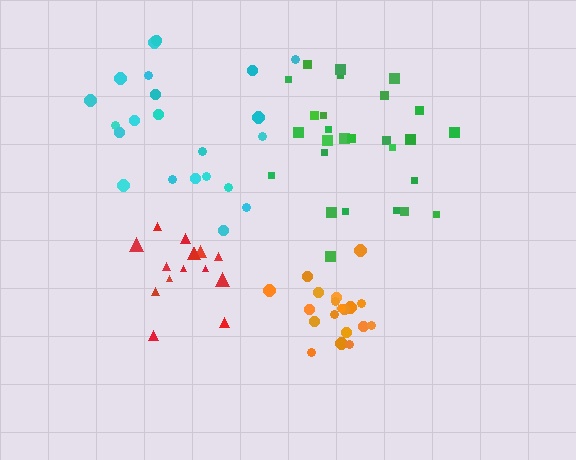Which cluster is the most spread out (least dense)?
Cyan.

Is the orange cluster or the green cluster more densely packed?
Orange.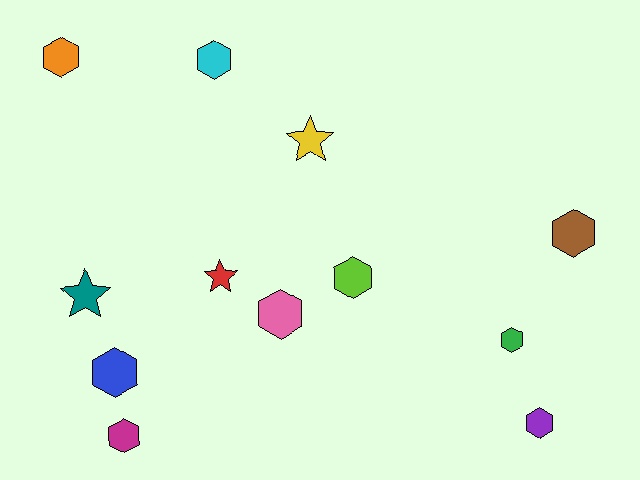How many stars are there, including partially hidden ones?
There are 3 stars.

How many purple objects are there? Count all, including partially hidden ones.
There is 1 purple object.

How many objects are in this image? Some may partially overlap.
There are 12 objects.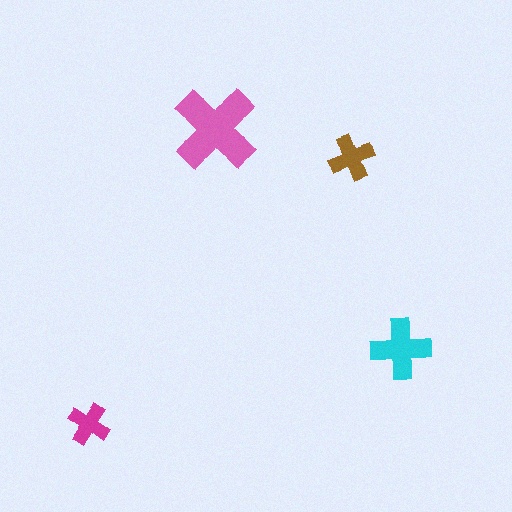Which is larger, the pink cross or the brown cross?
The pink one.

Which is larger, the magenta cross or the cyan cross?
The cyan one.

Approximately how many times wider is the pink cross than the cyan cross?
About 1.5 times wider.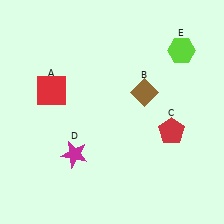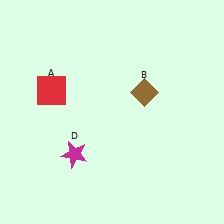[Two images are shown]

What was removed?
The red pentagon (C), the lime hexagon (E) were removed in Image 2.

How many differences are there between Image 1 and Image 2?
There are 2 differences between the two images.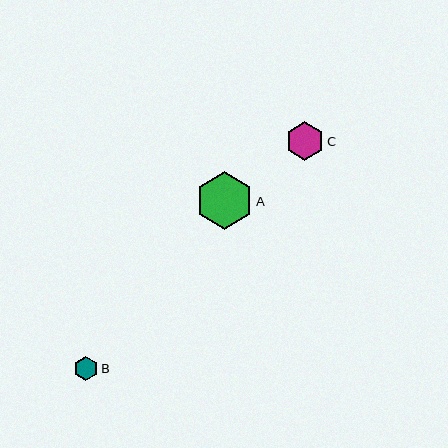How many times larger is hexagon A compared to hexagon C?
Hexagon A is approximately 1.5 times the size of hexagon C.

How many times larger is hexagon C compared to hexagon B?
Hexagon C is approximately 1.6 times the size of hexagon B.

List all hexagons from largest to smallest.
From largest to smallest: A, C, B.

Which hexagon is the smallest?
Hexagon B is the smallest with a size of approximately 23 pixels.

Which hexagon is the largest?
Hexagon A is the largest with a size of approximately 57 pixels.